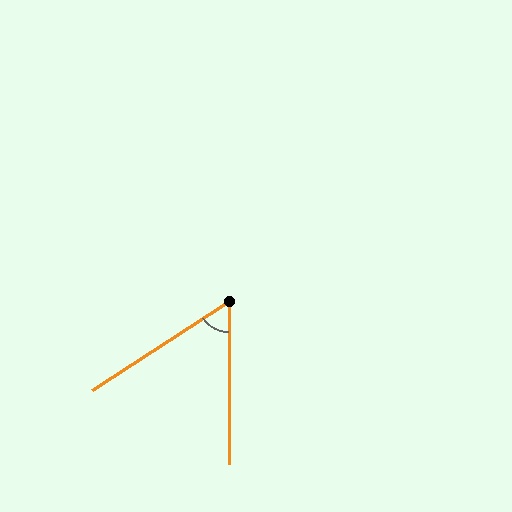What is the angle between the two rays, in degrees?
Approximately 57 degrees.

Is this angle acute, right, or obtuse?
It is acute.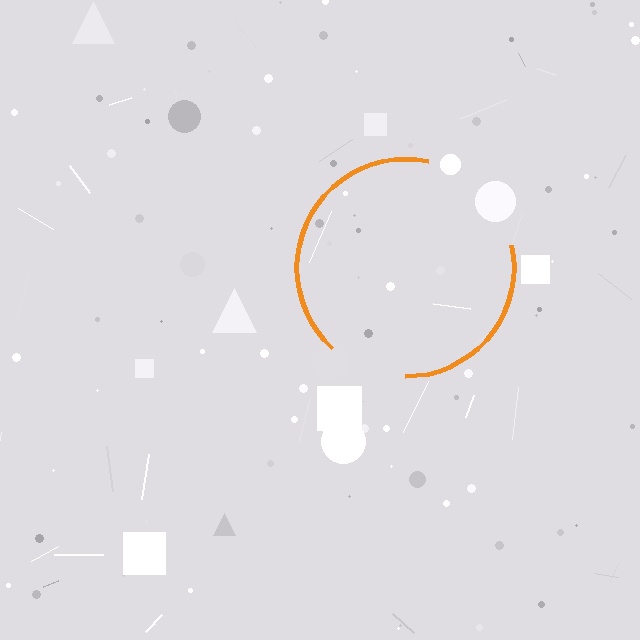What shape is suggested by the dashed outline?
The dashed outline suggests a circle.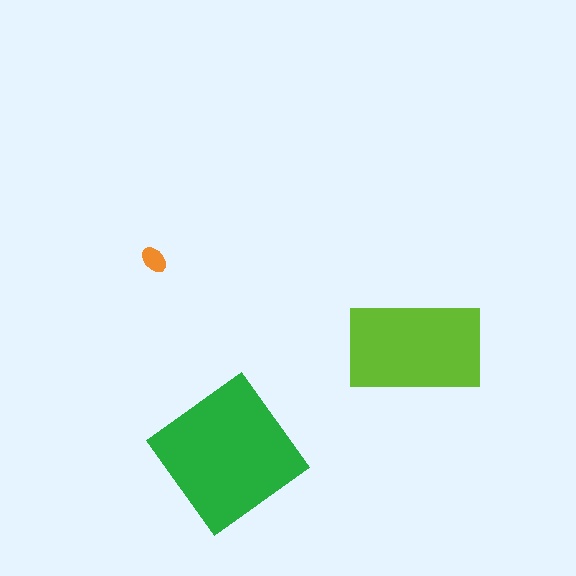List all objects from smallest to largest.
The orange ellipse, the lime rectangle, the green diamond.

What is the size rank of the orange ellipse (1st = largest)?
3rd.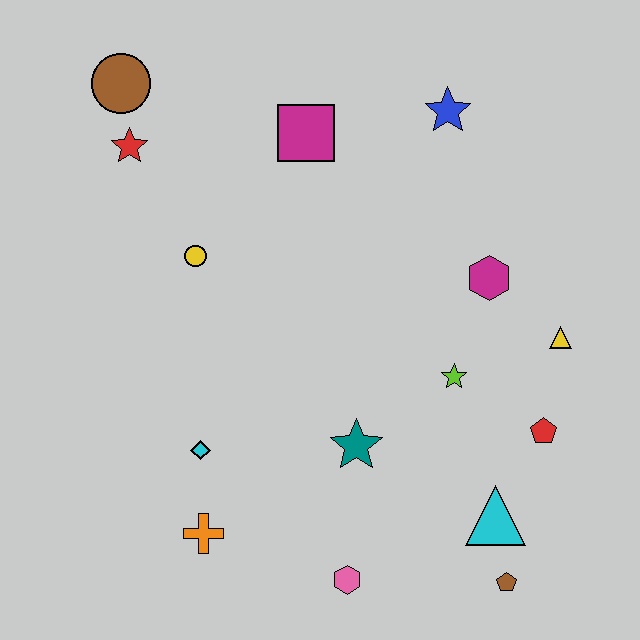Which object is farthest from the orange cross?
The blue star is farthest from the orange cross.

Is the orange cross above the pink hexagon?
Yes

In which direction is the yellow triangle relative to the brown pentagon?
The yellow triangle is above the brown pentagon.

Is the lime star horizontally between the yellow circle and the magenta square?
No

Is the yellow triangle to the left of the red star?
No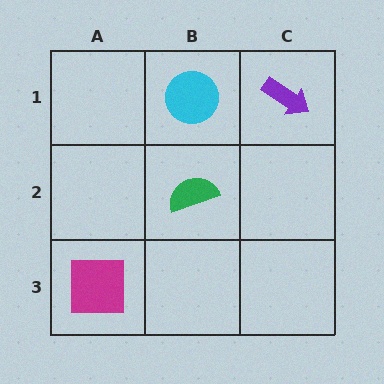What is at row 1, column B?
A cyan circle.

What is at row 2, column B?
A green semicircle.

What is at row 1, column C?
A purple arrow.